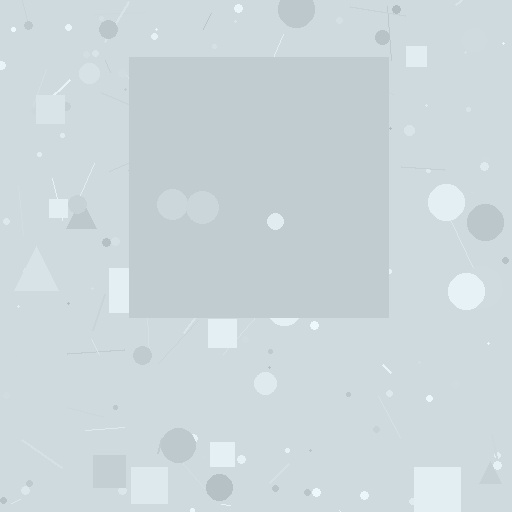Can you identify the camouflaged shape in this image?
The camouflaged shape is a square.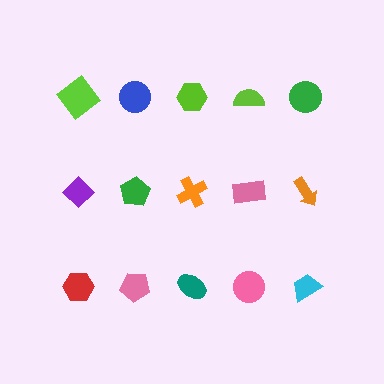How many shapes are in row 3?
5 shapes.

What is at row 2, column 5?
An orange arrow.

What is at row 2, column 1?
A purple diamond.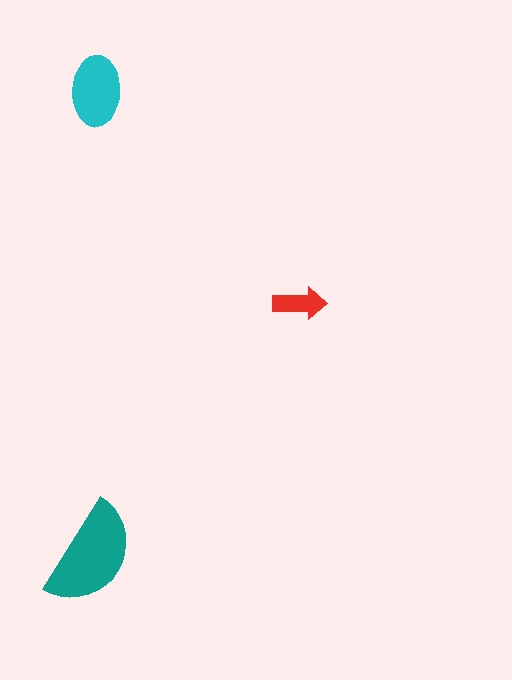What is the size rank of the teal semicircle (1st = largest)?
1st.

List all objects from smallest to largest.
The red arrow, the cyan ellipse, the teal semicircle.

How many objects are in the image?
There are 3 objects in the image.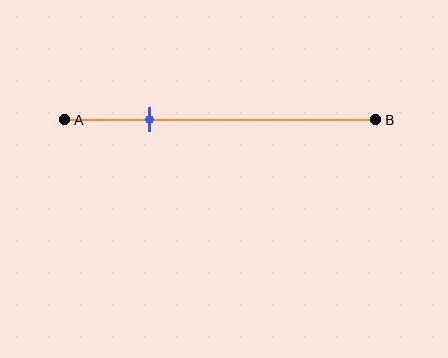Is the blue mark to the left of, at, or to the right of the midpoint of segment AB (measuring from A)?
The blue mark is to the left of the midpoint of segment AB.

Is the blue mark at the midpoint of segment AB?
No, the mark is at about 25% from A, not at the 50% midpoint.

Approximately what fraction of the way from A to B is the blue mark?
The blue mark is approximately 25% of the way from A to B.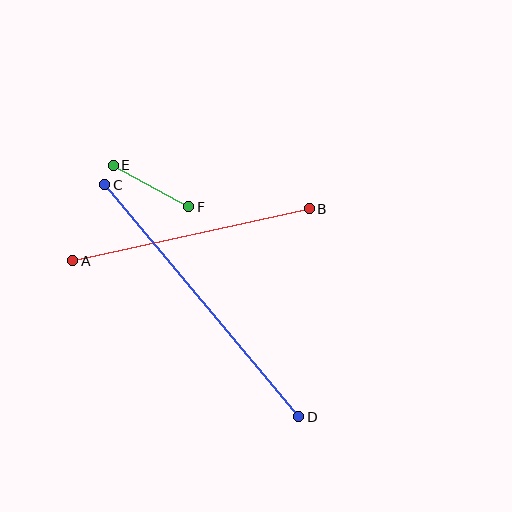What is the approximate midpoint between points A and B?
The midpoint is at approximately (191, 235) pixels.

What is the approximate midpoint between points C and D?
The midpoint is at approximately (202, 301) pixels.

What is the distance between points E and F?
The distance is approximately 86 pixels.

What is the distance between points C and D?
The distance is approximately 303 pixels.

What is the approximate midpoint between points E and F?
The midpoint is at approximately (151, 186) pixels.